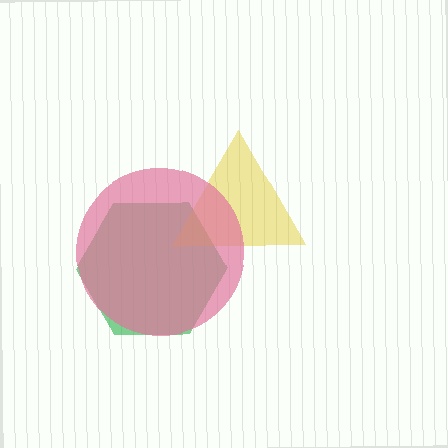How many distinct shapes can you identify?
There are 3 distinct shapes: a green hexagon, a yellow triangle, a pink circle.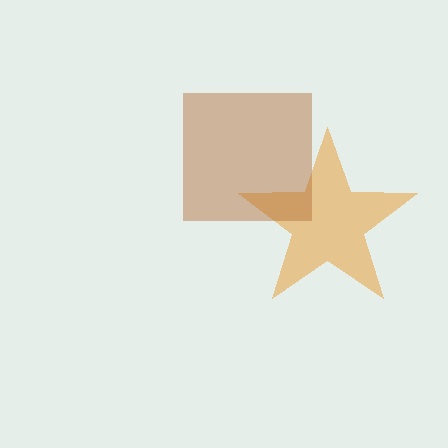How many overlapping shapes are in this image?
There are 2 overlapping shapes in the image.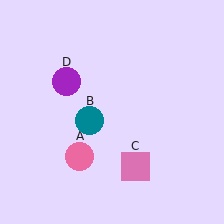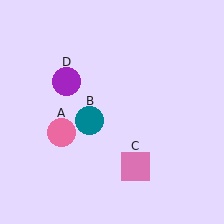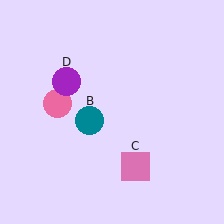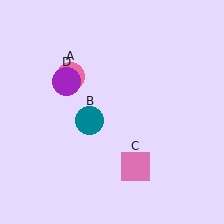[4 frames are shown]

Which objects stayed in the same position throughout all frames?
Teal circle (object B) and pink square (object C) and purple circle (object D) remained stationary.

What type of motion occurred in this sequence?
The pink circle (object A) rotated clockwise around the center of the scene.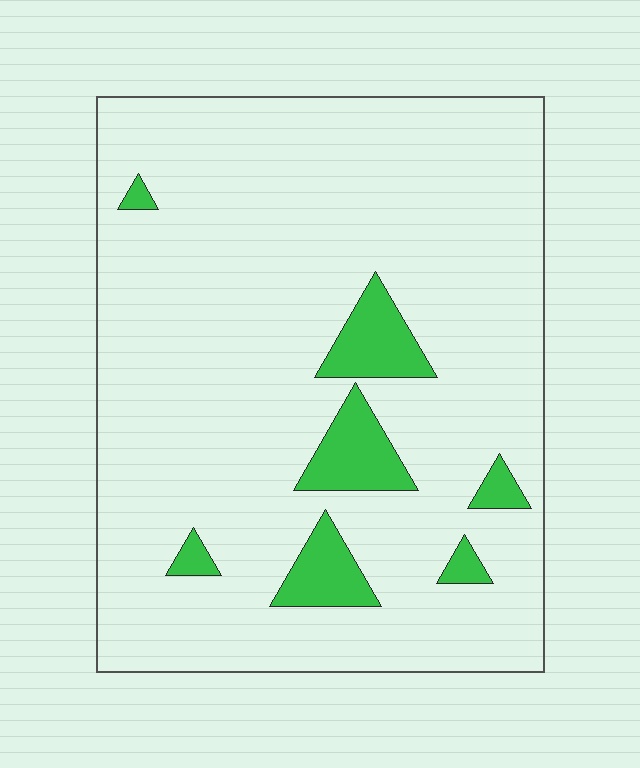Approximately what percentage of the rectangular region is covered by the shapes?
Approximately 10%.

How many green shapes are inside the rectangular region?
7.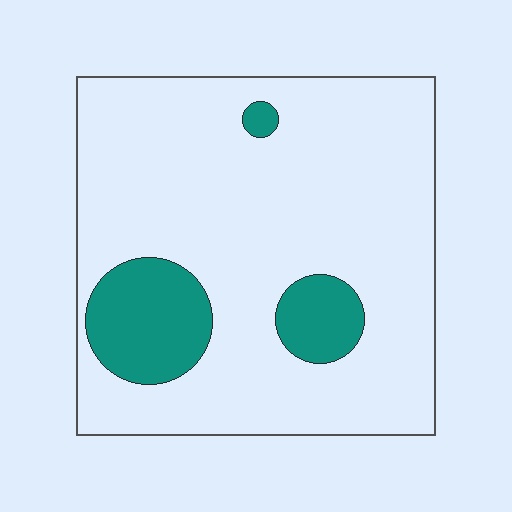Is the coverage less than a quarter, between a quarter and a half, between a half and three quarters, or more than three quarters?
Less than a quarter.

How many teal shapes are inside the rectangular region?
3.